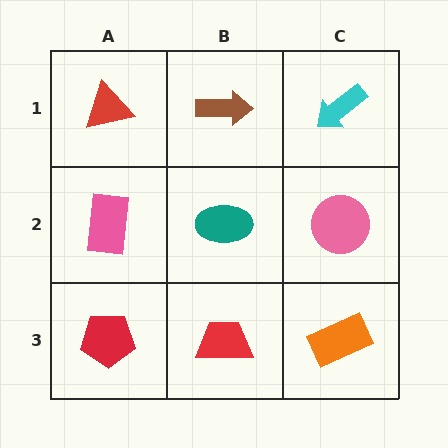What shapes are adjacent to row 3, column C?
A pink circle (row 2, column C), a red trapezoid (row 3, column B).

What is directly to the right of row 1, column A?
A brown arrow.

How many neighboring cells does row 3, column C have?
2.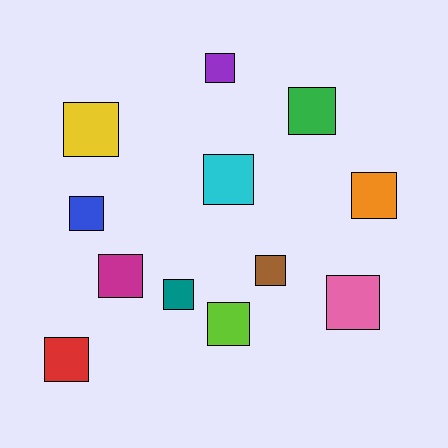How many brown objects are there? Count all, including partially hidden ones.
There is 1 brown object.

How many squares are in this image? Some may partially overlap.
There are 12 squares.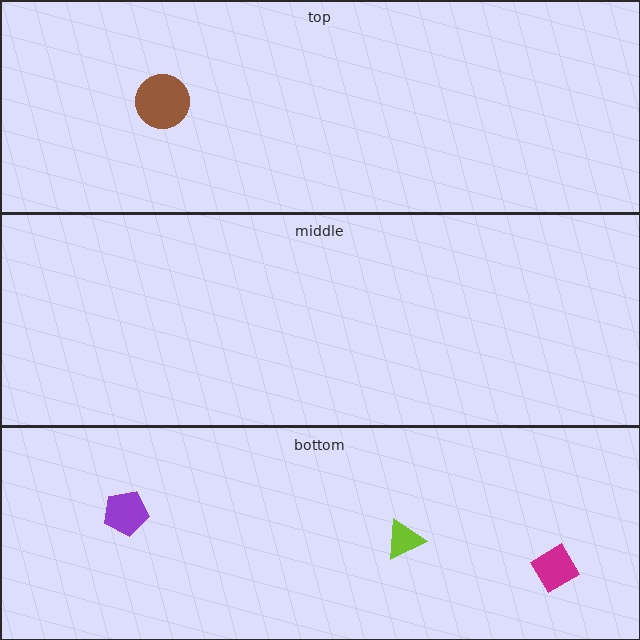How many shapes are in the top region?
1.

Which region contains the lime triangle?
The bottom region.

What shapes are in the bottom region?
The magenta diamond, the lime triangle, the purple pentagon.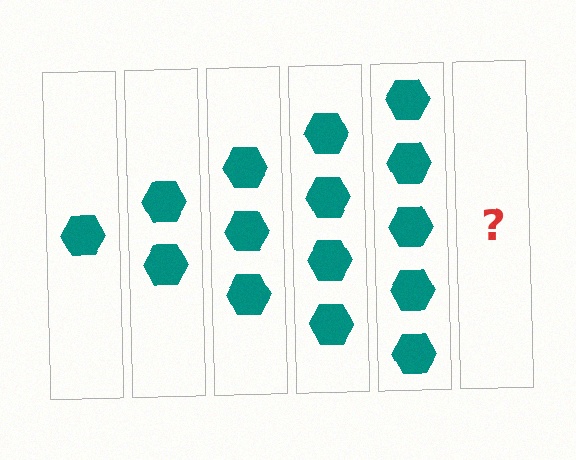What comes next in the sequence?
The next element should be 6 hexagons.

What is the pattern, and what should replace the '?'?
The pattern is that each step adds one more hexagon. The '?' should be 6 hexagons.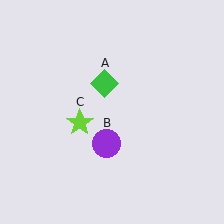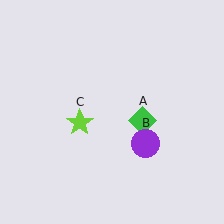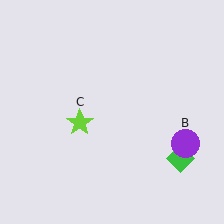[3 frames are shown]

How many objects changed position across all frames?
2 objects changed position: green diamond (object A), purple circle (object B).